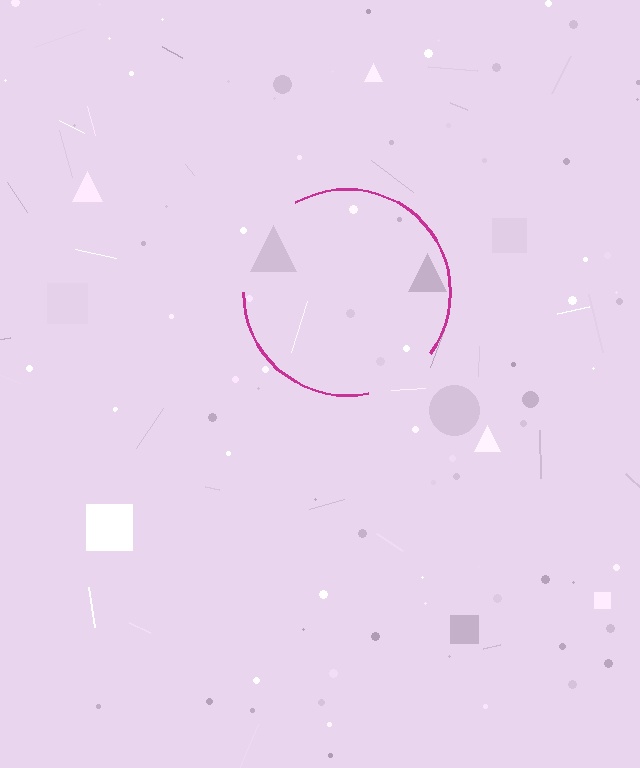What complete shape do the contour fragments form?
The contour fragments form a circle.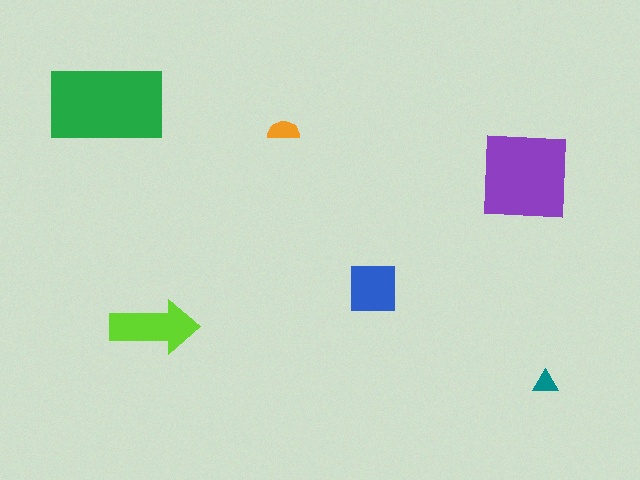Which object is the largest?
The green rectangle.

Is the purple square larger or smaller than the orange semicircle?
Larger.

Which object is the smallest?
The teal triangle.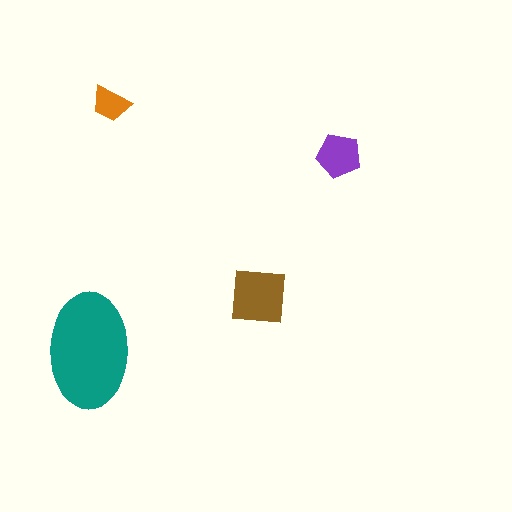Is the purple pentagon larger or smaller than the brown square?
Smaller.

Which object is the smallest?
The orange trapezoid.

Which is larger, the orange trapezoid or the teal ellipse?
The teal ellipse.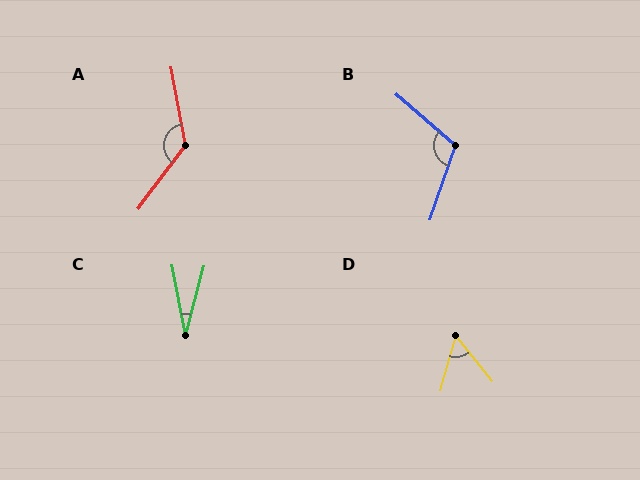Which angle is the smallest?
C, at approximately 26 degrees.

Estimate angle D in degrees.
Approximately 54 degrees.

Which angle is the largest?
A, at approximately 133 degrees.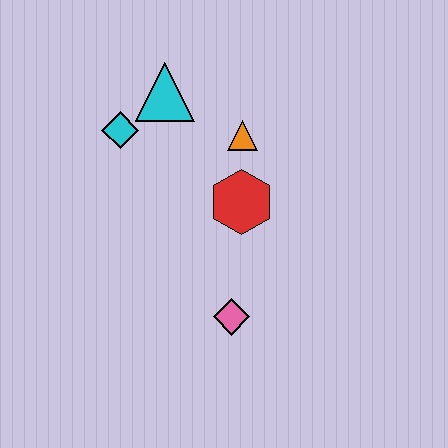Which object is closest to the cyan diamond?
The cyan triangle is closest to the cyan diamond.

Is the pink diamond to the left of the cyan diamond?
No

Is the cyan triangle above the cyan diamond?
Yes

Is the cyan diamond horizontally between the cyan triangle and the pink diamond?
No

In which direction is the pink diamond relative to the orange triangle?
The pink diamond is below the orange triangle.